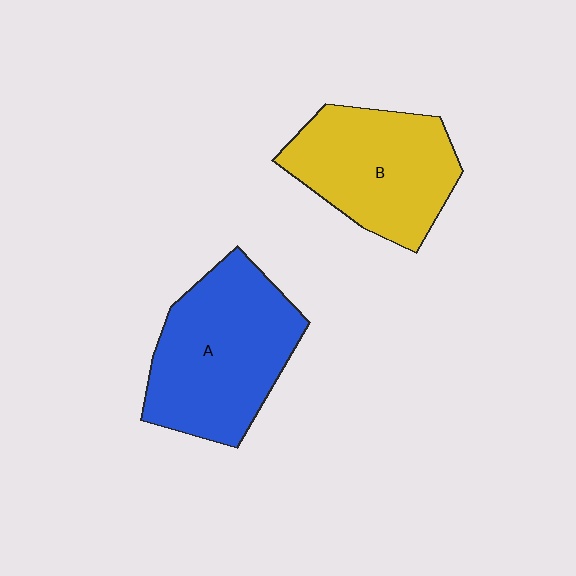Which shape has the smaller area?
Shape B (yellow).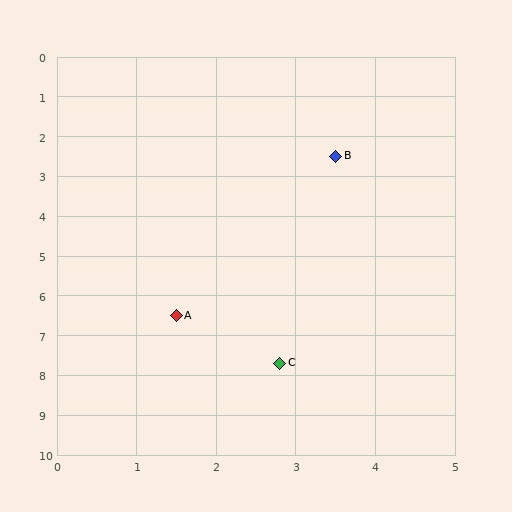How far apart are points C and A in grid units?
Points C and A are about 1.8 grid units apart.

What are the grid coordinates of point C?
Point C is at approximately (2.8, 7.7).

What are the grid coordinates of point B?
Point B is at approximately (3.5, 2.5).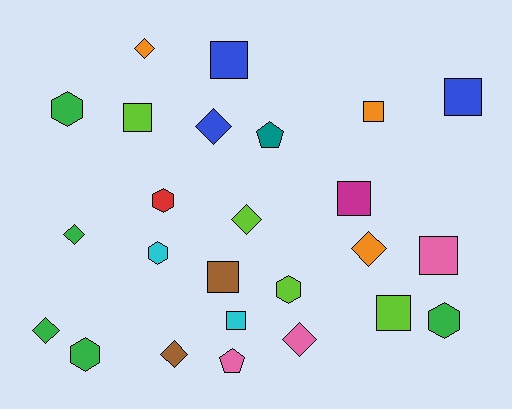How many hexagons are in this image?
There are 6 hexagons.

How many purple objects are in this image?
There are no purple objects.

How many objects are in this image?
There are 25 objects.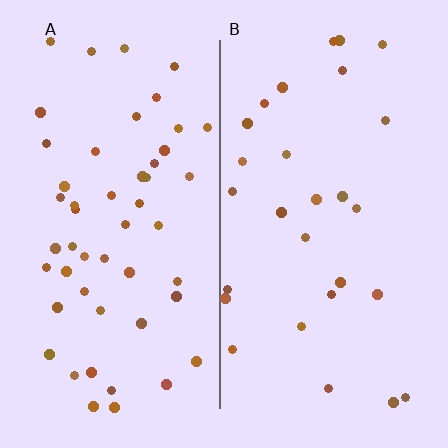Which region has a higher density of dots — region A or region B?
A (the left).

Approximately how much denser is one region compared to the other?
Approximately 1.8× — region A over region B.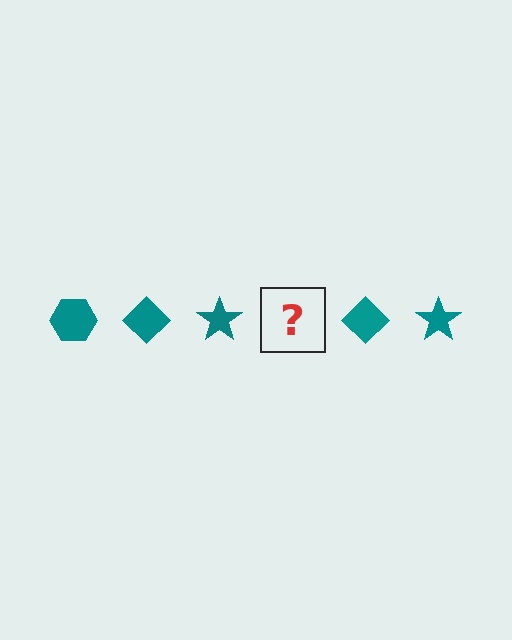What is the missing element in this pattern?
The missing element is a teal hexagon.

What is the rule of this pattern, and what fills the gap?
The rule is that the pattern cycles through hexagon, diamond, star shapes in teal. The gap should be filled with a teal hexagon.